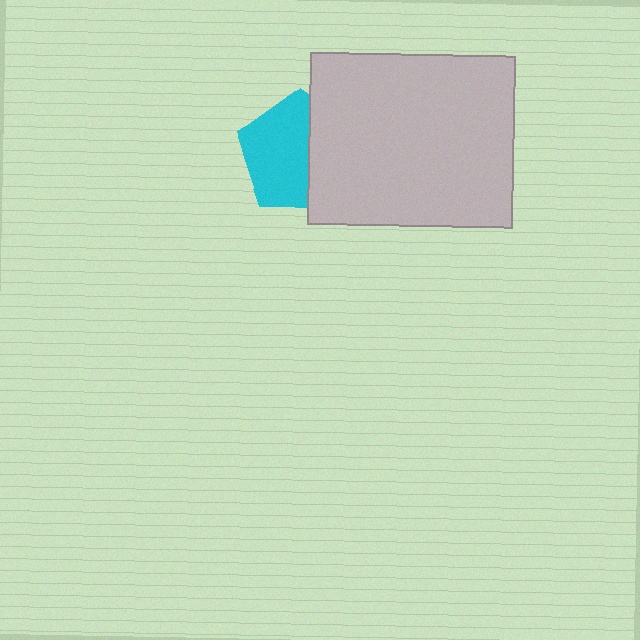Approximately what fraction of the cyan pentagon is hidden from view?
Roughly 39% of the cyan pentagon is hidden behind the light gray rectangle.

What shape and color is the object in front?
The object in front is a light gray rectangle.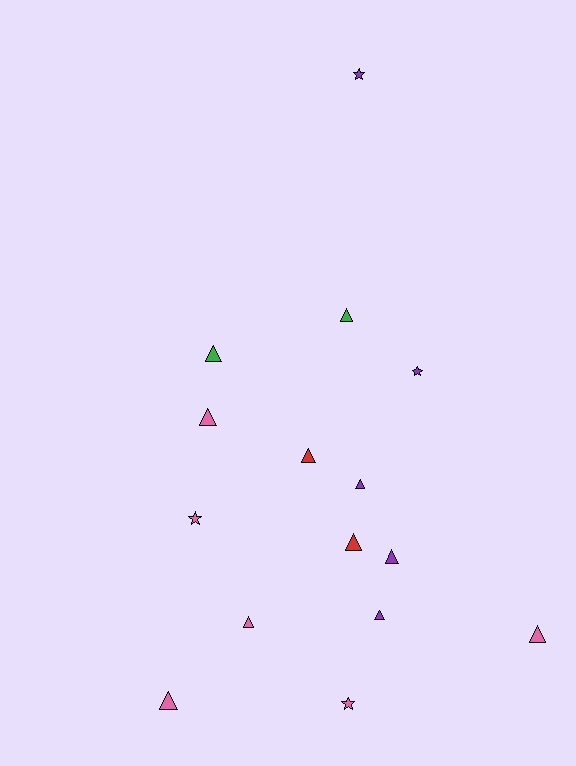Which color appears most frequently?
Pink, with 6 objects.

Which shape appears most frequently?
Triangle, with 11 objects.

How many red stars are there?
There are no red stars.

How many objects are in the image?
There are 15 objects.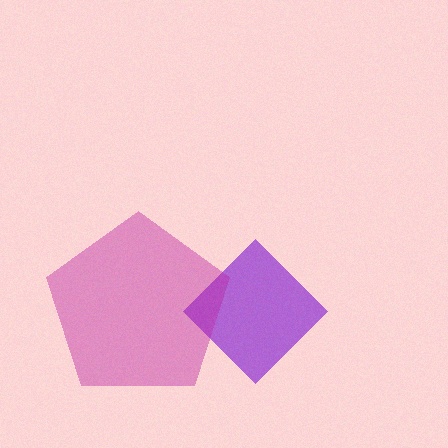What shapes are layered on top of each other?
The layered shapes are: a purple diamond, a magenta pentagon.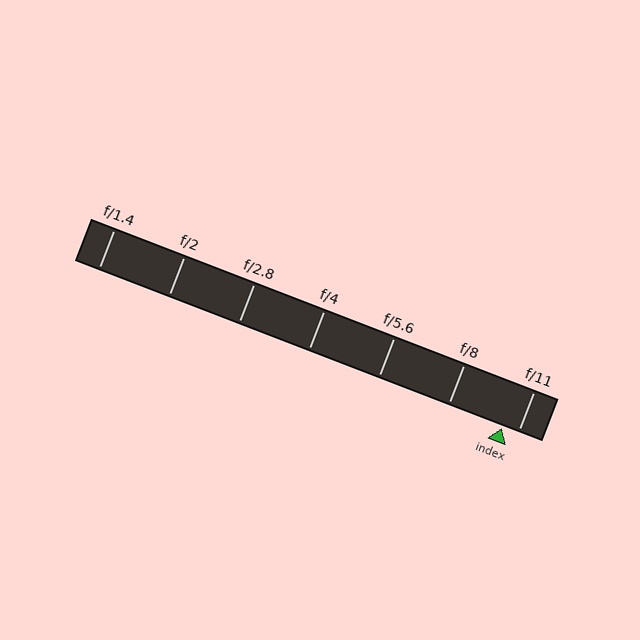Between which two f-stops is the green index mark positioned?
The index mark is between f/8 and f/11.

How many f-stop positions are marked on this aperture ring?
There are 7 f-stop positions marked.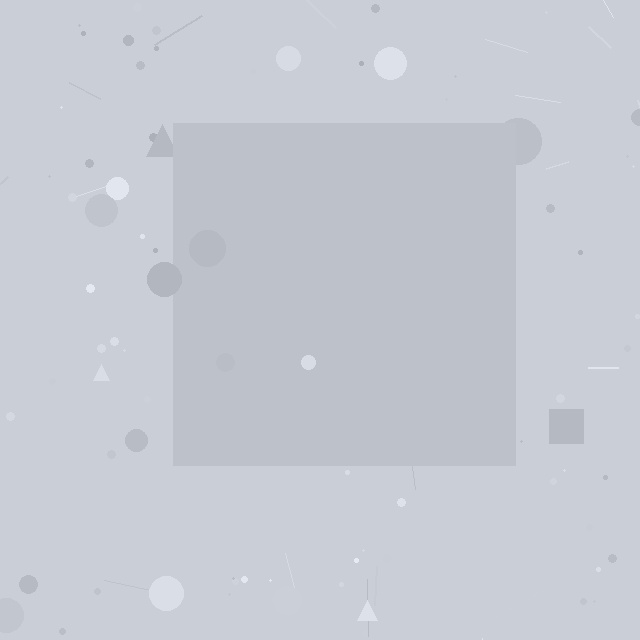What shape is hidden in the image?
A square is hidden in the image.